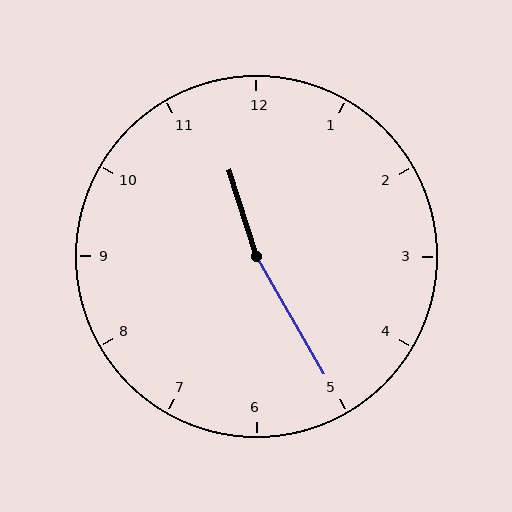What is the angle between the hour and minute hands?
Approximately 168 degrees.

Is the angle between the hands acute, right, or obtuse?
It is obtuse.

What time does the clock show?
11:25.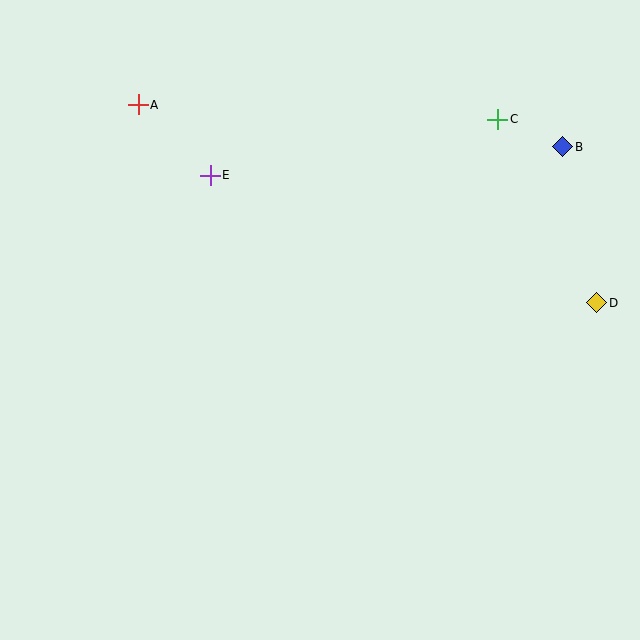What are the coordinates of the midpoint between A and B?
The midpoint between A and B is at (350, 126).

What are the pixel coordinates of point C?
Point C is at (498, 119).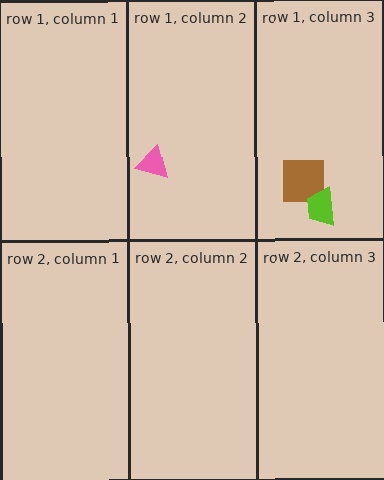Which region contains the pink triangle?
The row 1, column 2 region.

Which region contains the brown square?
The row 1, column 3 region.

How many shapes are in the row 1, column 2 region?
1.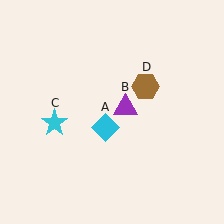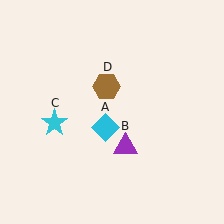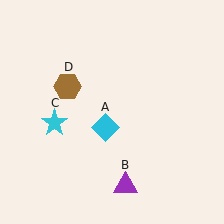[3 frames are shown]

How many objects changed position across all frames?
2 objects changed position: purple triangle (object B), brown hexagon (object D).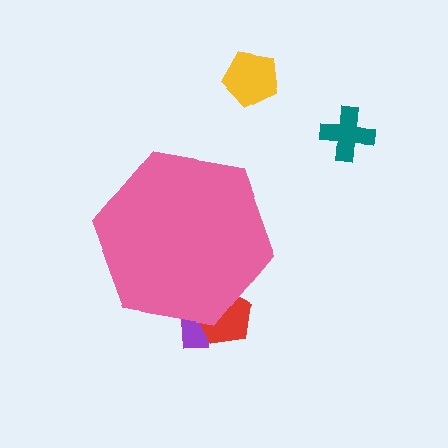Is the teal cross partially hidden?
No, the teal cross is fully visible.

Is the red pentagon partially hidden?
Yes, the red pentagon is partially hidden behind the pink hexagon.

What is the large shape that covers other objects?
A pink hexagon.